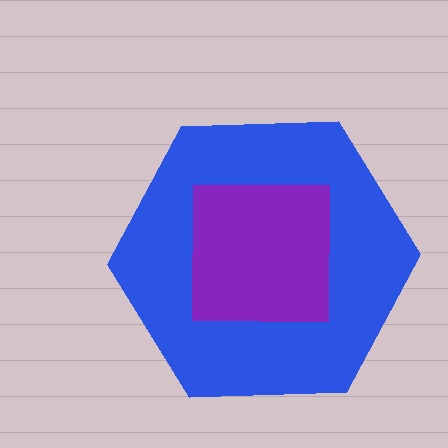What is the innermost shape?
The purple square.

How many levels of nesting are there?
2.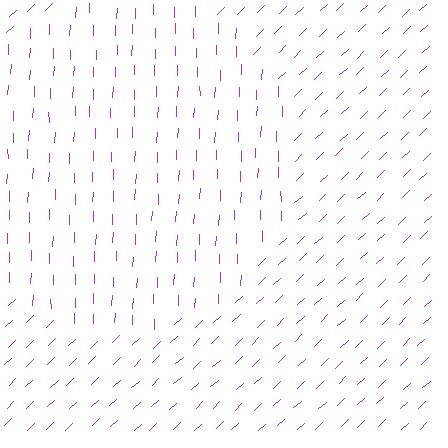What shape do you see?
I see a circle.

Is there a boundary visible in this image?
Yes, there is a texture boundary formed by a change in line orientation.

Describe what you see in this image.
The image is filled with small purple line segments. A circle region in the image has lines oriented differently from the surrounding lines, creating a visible texture boundary.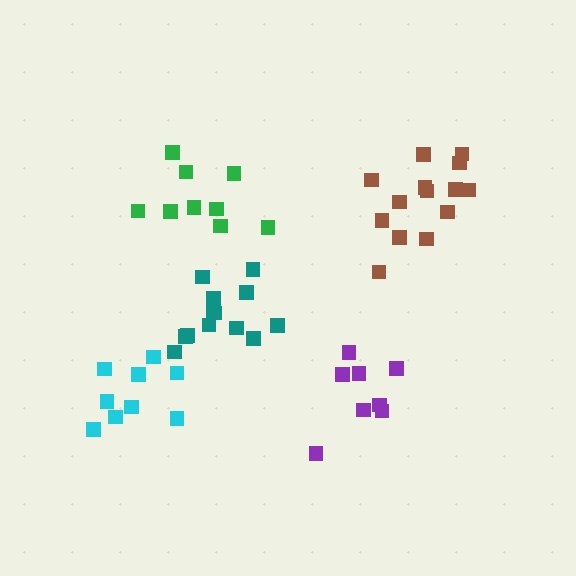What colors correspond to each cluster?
The clusters are colored: brown, cyan, purple, green, teal.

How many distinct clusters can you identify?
There are 5 distinct clusters.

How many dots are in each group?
Group 1: 14 dots, Group 2: 9 dots, Group 3: 8 dots, Group 4: 9 dots, Group 5: 13 dots (53 total).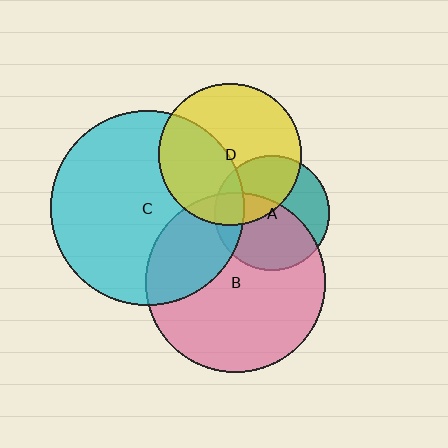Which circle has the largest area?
Circle C (cyan).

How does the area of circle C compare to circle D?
Approximately 1.9 times.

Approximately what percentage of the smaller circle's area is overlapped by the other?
Approximately 40%.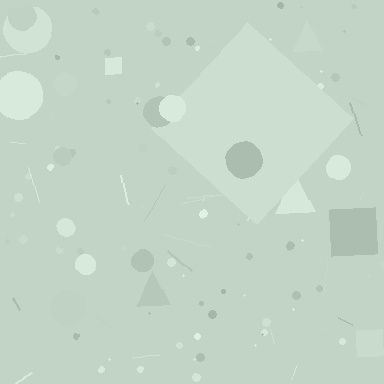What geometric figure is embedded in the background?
A diamond is embedded in the background.